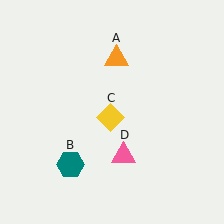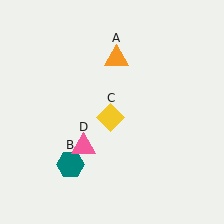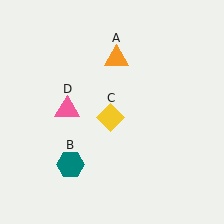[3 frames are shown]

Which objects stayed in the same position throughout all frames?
Orange triangle (object A) and teal hexagon (object B) and yellow diamond (object C) remained stationary.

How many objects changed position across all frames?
1 object changed position: pink triangle (object D).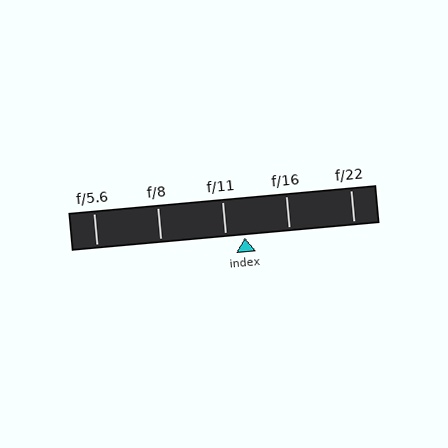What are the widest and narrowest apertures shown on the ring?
The widest aperture shown is f/5.6 and the narrowest is f/22.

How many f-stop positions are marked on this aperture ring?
There are 5 f-stop positions marked.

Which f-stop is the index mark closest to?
The index mark is closest to f/11.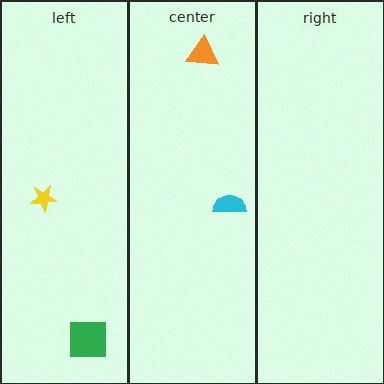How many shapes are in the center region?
2.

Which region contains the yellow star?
The left region.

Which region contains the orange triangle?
The center region.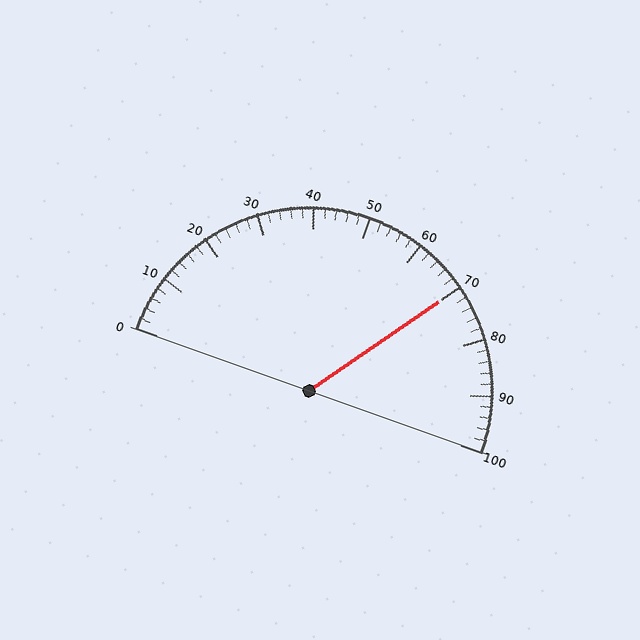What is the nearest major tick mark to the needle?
The nearest major tick mark is 70.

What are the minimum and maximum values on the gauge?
The gauge ranges from 0 to 100.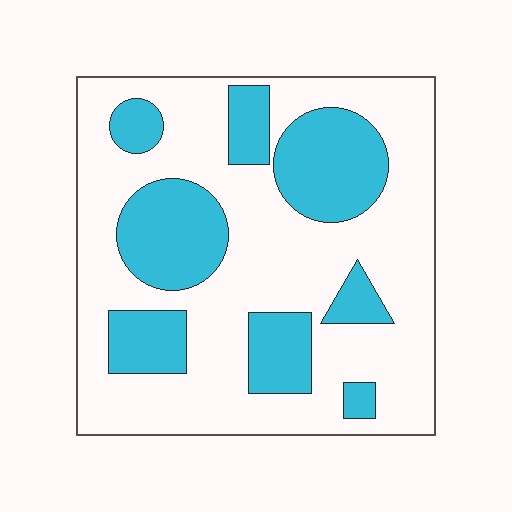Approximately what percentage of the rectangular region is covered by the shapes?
Approximately 30%.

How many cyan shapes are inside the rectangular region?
8.